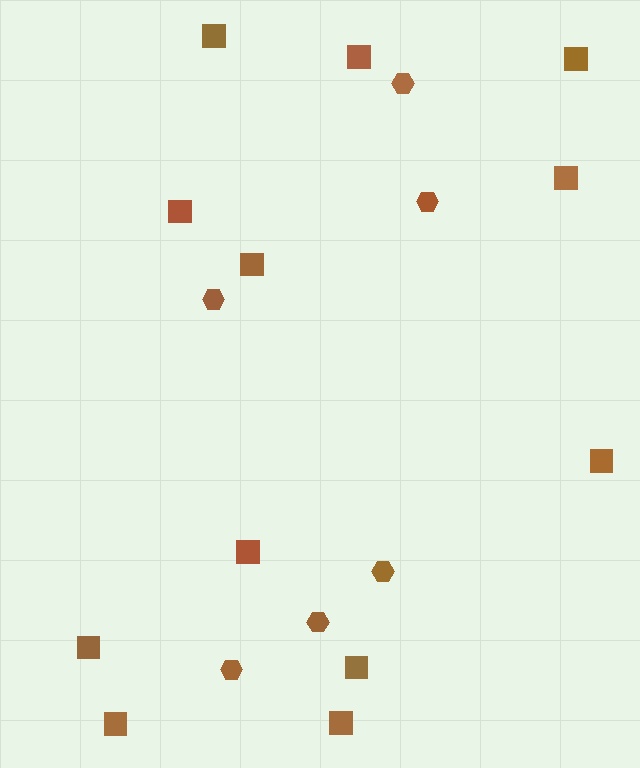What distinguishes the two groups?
There are 2 groups: one group of hexagons (6) and one group of squares (12).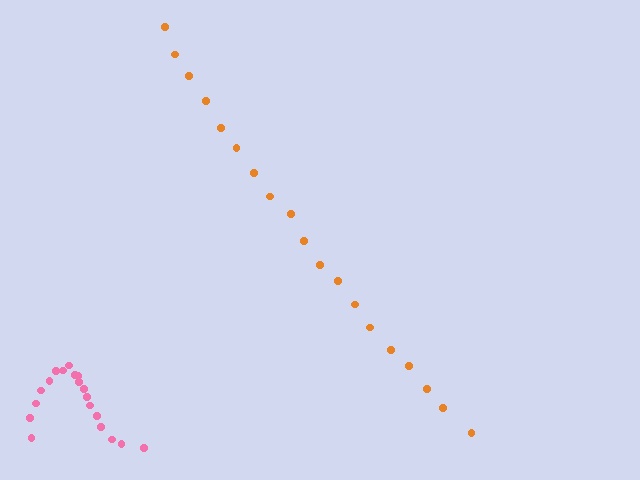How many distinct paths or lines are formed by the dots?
There are 2 distinct paths.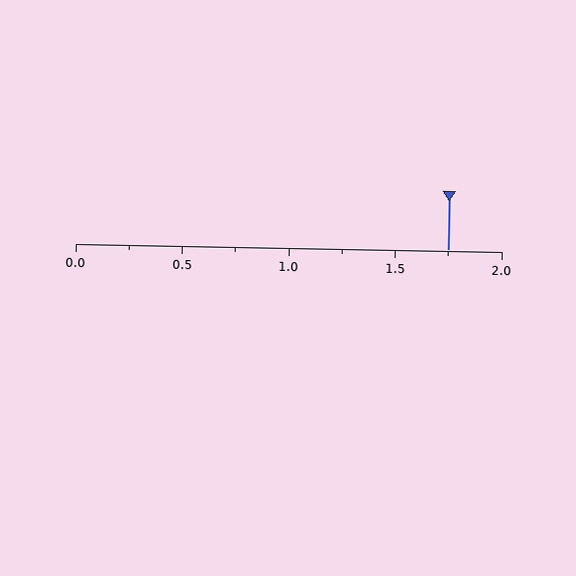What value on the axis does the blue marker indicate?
The marker indicates approximately 1.75.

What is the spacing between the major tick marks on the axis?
The major ticks are spaced 0.5 apart.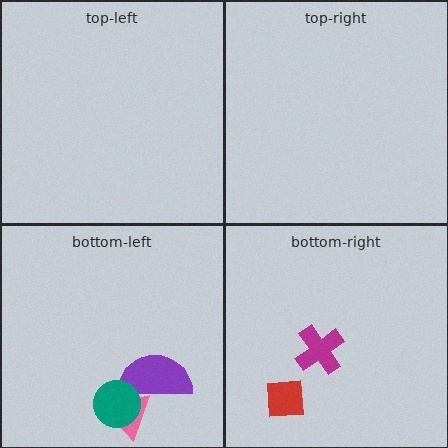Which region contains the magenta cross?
The bottom-right region.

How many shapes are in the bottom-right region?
2.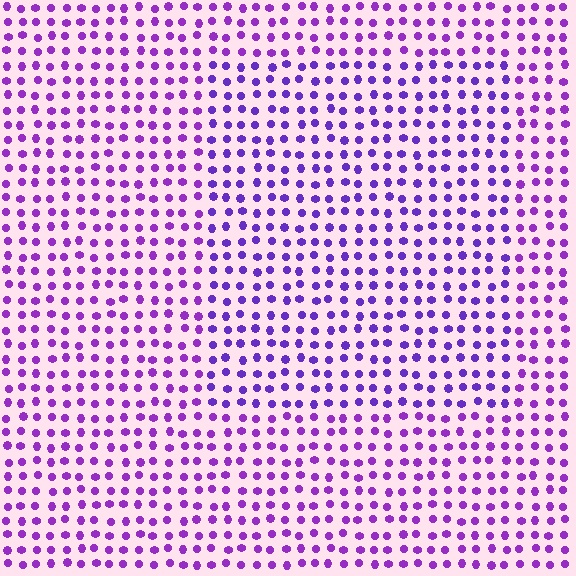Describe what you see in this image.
The image is filled with small purple elements in a uniform arrangement. A rectangle-shaped region is visible where the elements are tinted to a slightly different hue, forming a subtle color boundary.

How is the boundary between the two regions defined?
The boundary is defined purely by a slight shift in hue (about 19 degrees). Spacing, size, and orientation are identical on both sides.